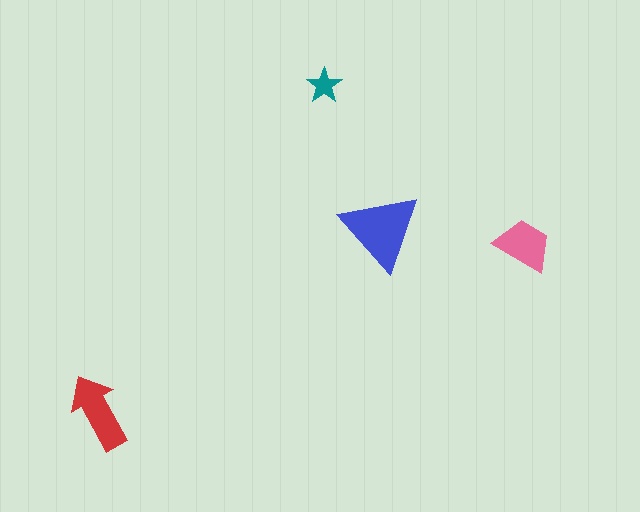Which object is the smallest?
The teal star.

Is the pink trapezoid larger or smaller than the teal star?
Larger.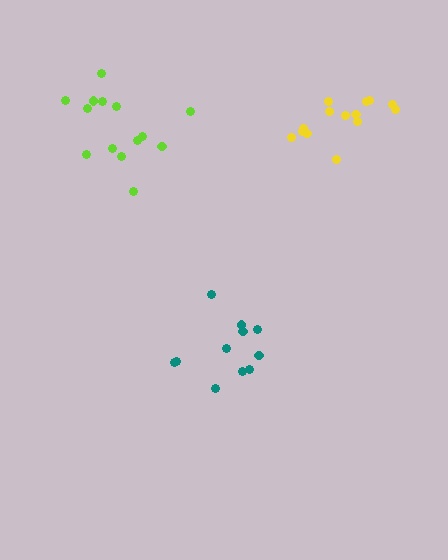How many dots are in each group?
Group 1: 14 dots, Group 2: 11 dots, Group 3: 14 dots (39 total).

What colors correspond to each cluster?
The clusters are colored: lime, teal, yellow.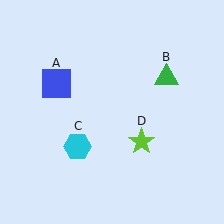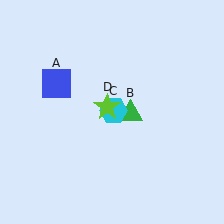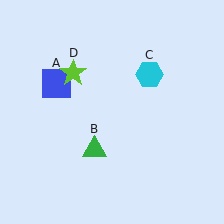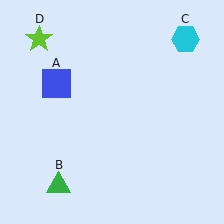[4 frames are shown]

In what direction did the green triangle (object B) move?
The green triangle (object B) moved down and to the left.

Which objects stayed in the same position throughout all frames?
Blue square (object A) remained stationary.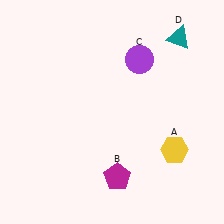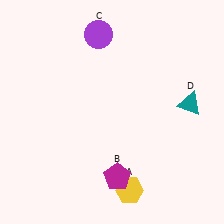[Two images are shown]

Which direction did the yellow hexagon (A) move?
The yellow hexagon (A) moved left.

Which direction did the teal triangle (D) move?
The teal triangle (D) moved down.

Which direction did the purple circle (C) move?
The purple circle (C) moved left.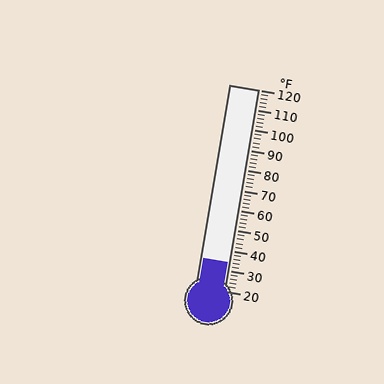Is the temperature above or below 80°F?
The temperature is below 80°F.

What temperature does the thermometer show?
The thermometer shows approximately 34°F.